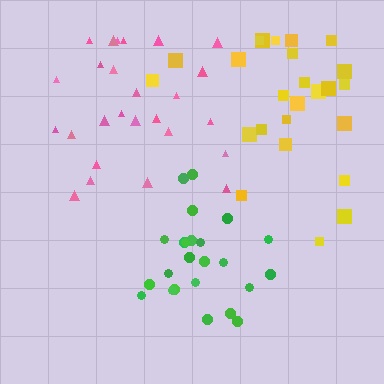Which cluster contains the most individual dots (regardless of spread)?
Pink (26).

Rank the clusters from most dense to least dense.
green, pink, yellow.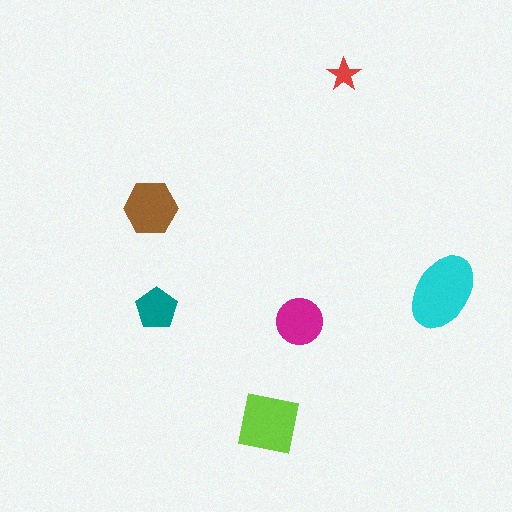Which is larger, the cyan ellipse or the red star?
The cyan ellipse.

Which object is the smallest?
The red star.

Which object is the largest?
The cyan ellipse.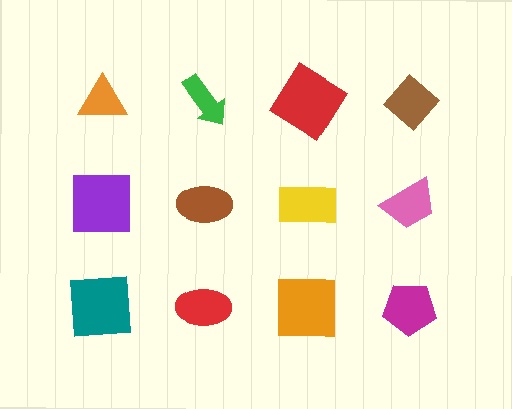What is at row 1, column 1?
An orange triangle.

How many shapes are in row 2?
4 shapes.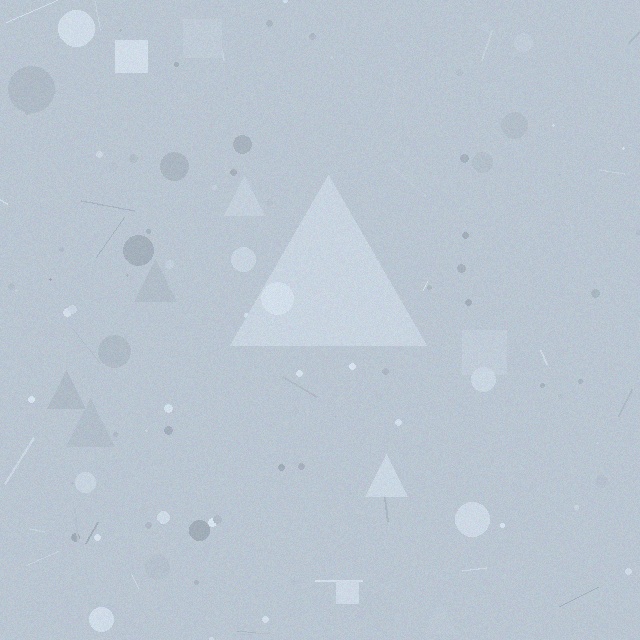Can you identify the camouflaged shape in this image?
The camouflaged shape is a triangle.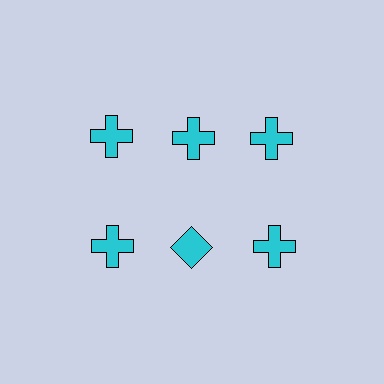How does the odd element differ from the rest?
It has a different shape: diamond instead of cross.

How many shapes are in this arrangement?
There are 6 shapes arranged in a grid pattern.